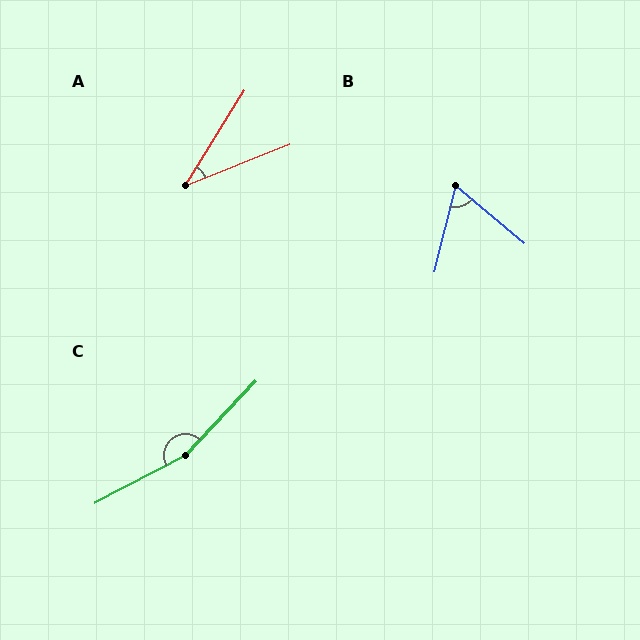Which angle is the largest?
C, at approximately 161 degrees.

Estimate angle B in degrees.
Approximately 64 degrees.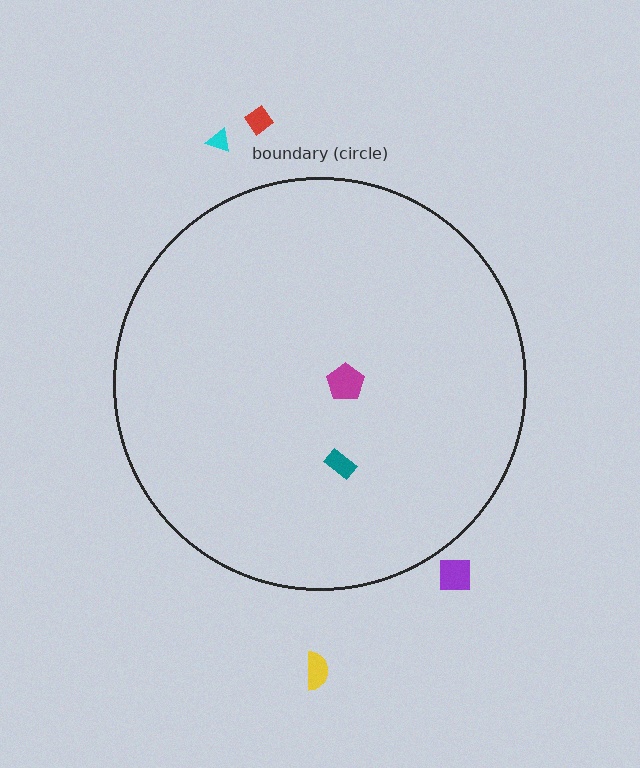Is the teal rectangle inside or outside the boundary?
Inside.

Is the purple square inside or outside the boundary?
Outside.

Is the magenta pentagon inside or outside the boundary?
Inside.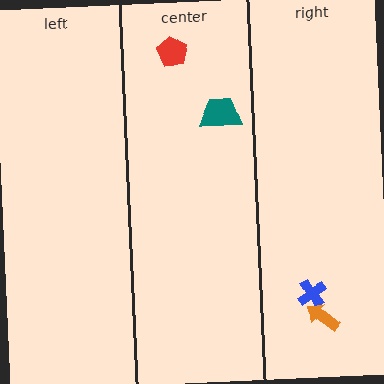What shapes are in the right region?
The blue cross, the orange arrow.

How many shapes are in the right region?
2.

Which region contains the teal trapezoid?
The center region.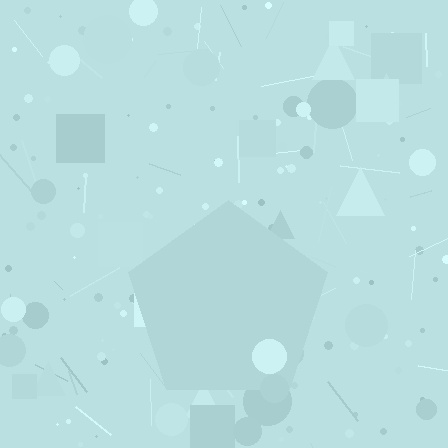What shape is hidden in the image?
A pentagon is hidden in the image.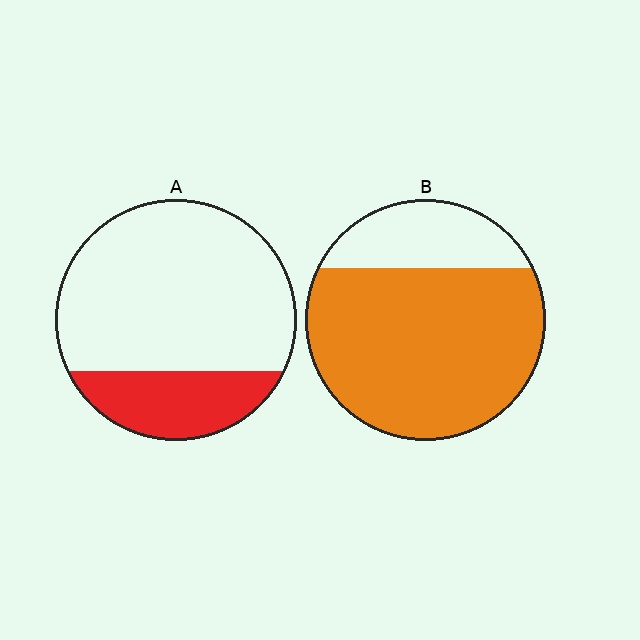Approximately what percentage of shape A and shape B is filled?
A is approximately 25% and B is approximately 75%.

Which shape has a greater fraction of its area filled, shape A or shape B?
Shape B.